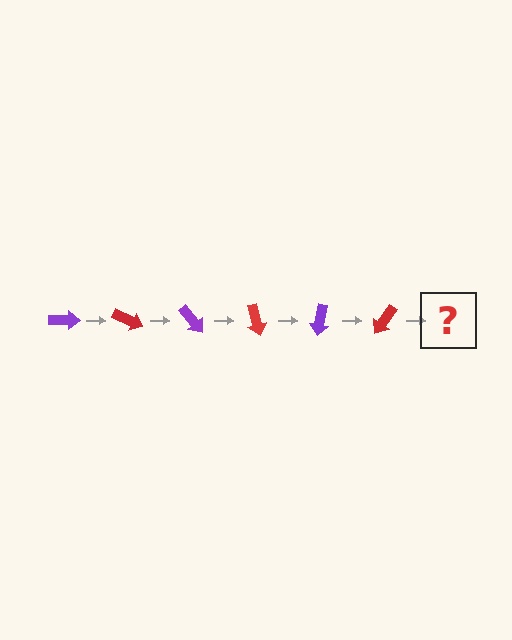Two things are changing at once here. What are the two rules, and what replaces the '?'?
The two rules are that it rotates 25 degrees each step and the color cycles through purple and red. The '?' should be a purple arrow, rotated 150 degrees from the start.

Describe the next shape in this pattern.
It should be a purple arrow, rotated 150 degrees from the start.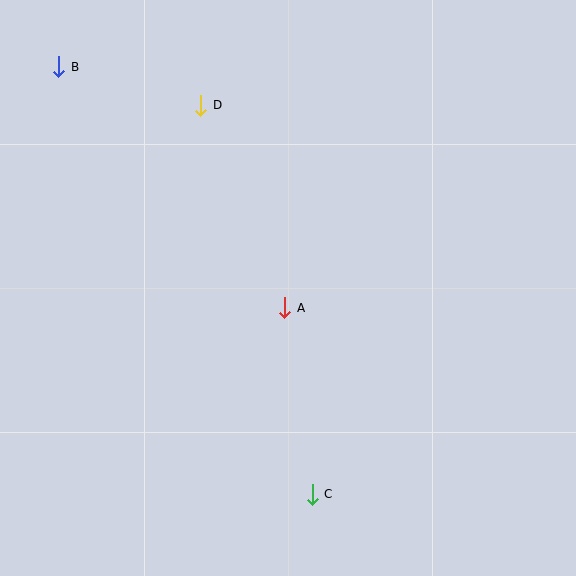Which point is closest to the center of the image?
Point A at (285, 308) is closest to the center.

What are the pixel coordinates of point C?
Point C is at (312, 494).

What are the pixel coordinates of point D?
Point D is at (200, 105).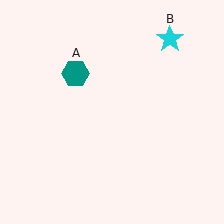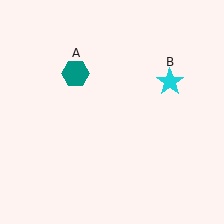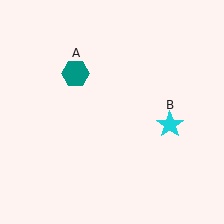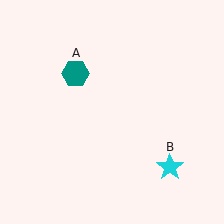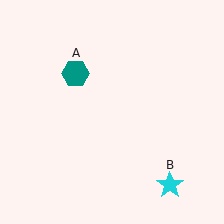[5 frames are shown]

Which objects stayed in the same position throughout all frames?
Teal hexagon (object A) remained stationary.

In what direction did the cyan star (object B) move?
The cyan star (object B) moved down.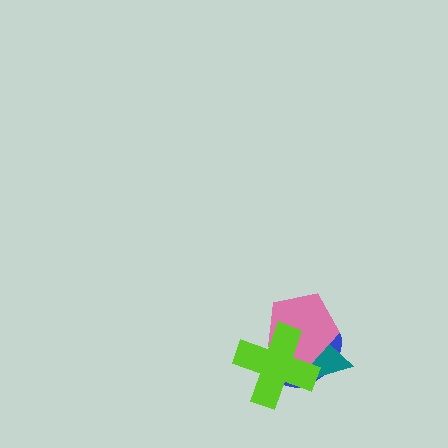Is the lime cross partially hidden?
No, no other shape covers it.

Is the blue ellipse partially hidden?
Yes, it is partially covered by another shape.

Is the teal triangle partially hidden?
Yes, it is partially covered by another shape.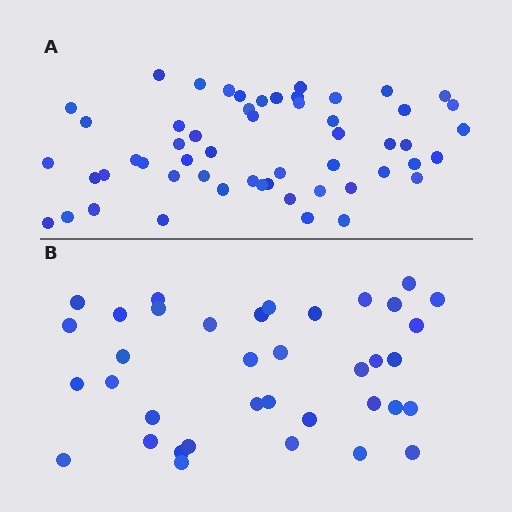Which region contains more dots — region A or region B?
Region A (the top region) has more dots.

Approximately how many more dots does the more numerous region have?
Region A has approximately 15 more dots than region B.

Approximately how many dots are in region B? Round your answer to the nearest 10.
About 40 dots. (The exact count is 37, which rounds to 40.)